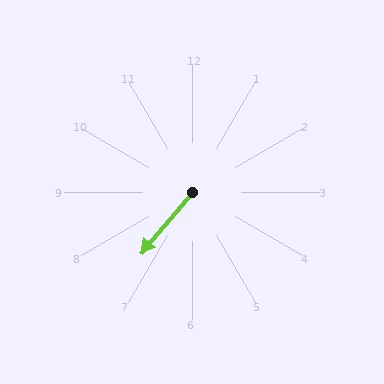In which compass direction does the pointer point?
Southwest.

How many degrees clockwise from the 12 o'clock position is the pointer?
Approximately 220 degrees.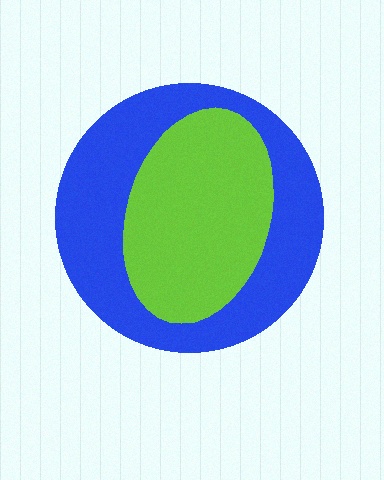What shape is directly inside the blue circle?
The lime ellipse.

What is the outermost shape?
The blue circle.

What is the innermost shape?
The lime ellipse.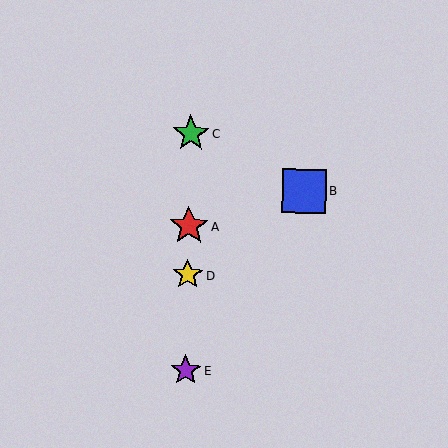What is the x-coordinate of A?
Object A is at x≈189.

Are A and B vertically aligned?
No, A is at x≈189 and B is at x≈304.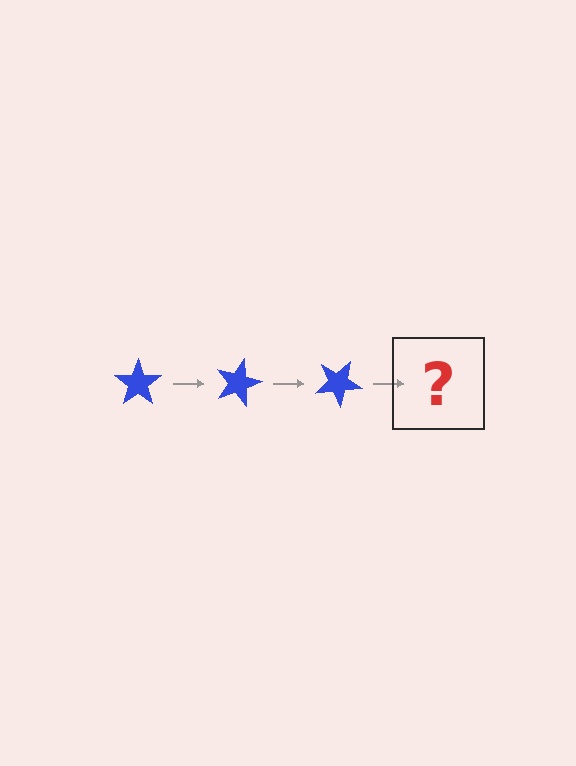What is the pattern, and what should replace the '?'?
The pattern is that the star rotates 15 degrees each step. The '?' should be a blue star rotated 45 degrees.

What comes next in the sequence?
The next element should be a blue star rotated 45 degrees.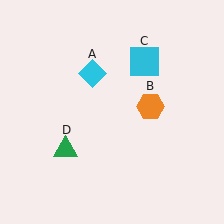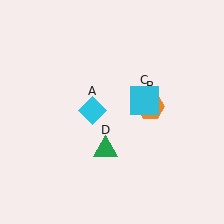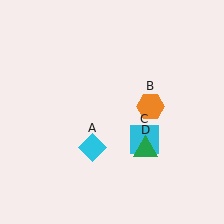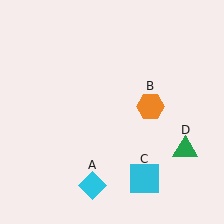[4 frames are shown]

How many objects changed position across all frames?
3 objects changed position: cyan diamond (object A), cyan square (object C), green triangle (object D).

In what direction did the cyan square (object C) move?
The cyan square (object C) moved down.